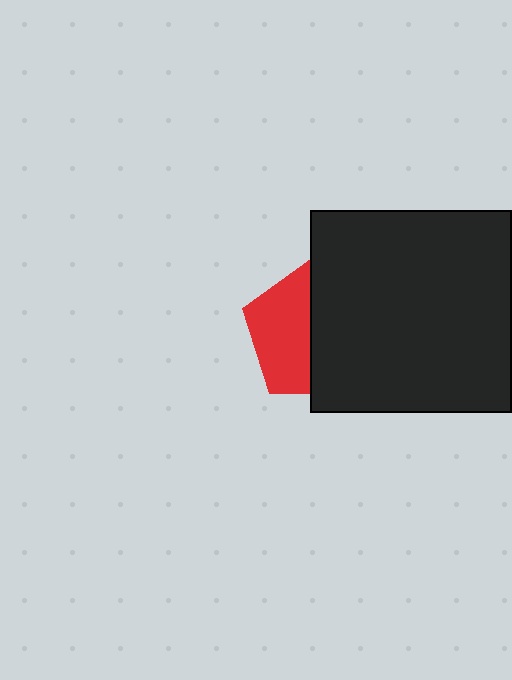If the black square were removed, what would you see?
You would see the complete red pentagon.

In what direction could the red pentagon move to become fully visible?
The red pentagon could move left. That would shift it out from behind the black square entirely.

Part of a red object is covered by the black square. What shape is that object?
It is a pentagon.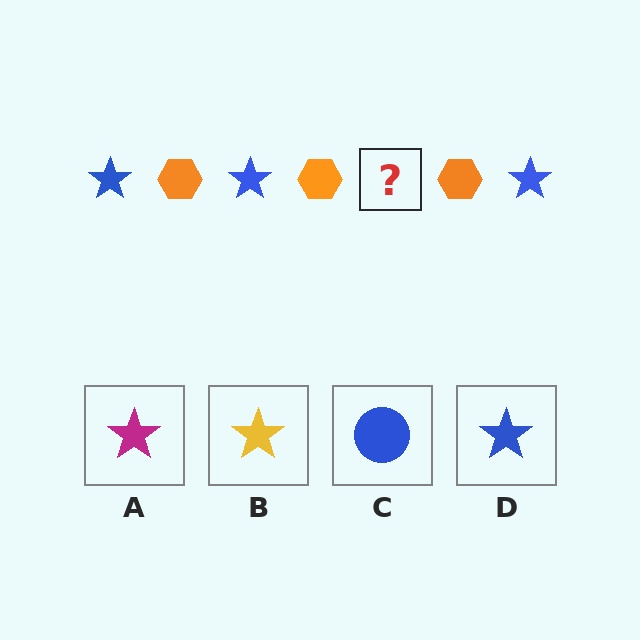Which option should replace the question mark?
Option D.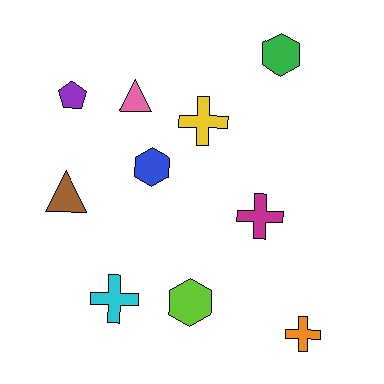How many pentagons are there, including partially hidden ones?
There is 1 pentagon.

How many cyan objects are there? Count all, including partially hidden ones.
There is 1 cyan object.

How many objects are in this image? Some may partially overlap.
There are 10 objects.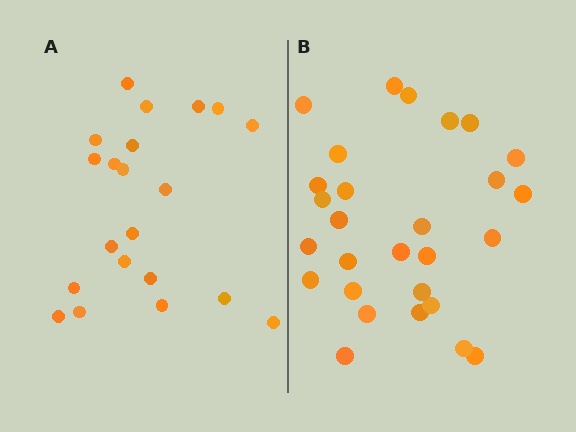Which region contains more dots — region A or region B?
Region B (the right region) has more dots.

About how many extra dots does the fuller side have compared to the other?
Region B has roughly 8 or so more dots than region A.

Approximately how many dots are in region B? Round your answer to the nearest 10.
About 30 dots. (The exact count is 28, which rounds to 30.)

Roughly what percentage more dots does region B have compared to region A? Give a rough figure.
About 35% more.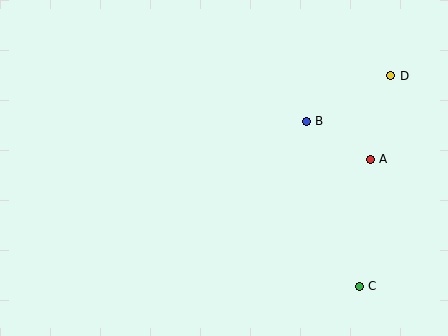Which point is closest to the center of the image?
Point B at (306, 121) is closest to the center.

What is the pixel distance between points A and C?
The distance between A and C is 127 pixels.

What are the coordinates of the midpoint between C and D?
The midpoint between C and D is at (375, 181).